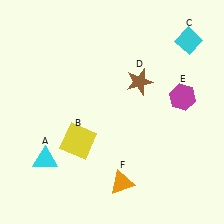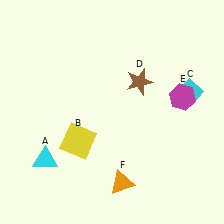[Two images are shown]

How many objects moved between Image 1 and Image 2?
1 object moved between the two images.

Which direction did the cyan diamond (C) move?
The cyan diamond (C) moved down.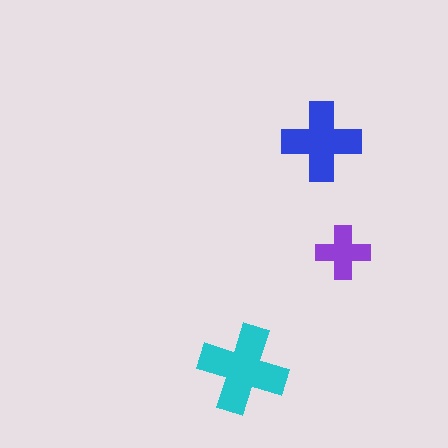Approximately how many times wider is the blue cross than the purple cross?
About 1.5 times wider.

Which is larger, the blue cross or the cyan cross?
The cyan one.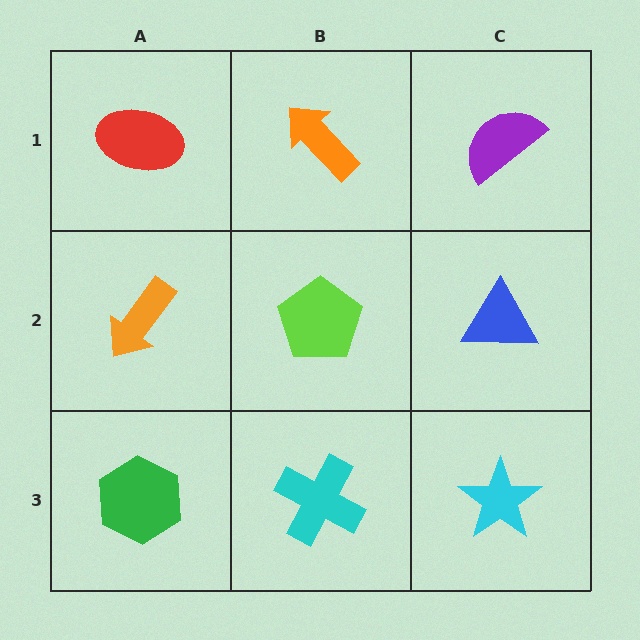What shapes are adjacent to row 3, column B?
A lime pentagon (row 2, column B), a green hexagon (row 3, column A), a cyan star (row 3, column C).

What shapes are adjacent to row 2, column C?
A purple semicircle (row 1, column C), a cyan star (row 3, column C), a lime pentagon (row 2, column B).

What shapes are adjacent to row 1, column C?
A blue triangle (row 2, column C), an orange arrow (row 1, column B).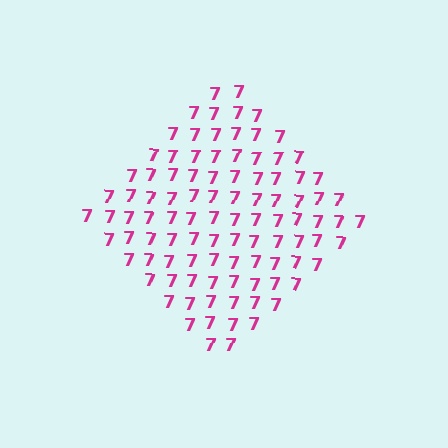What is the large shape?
The large shape is a diamond.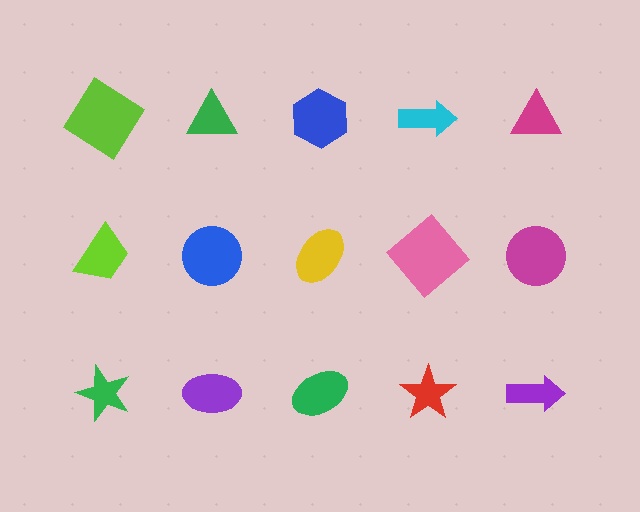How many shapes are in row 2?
5 shapes.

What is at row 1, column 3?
A blue hexagon.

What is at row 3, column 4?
A red star.